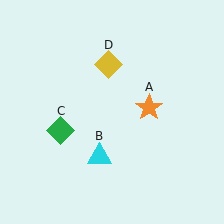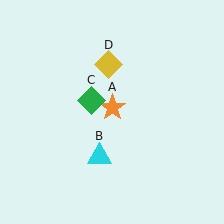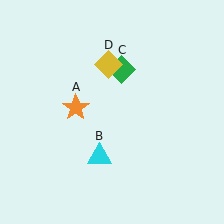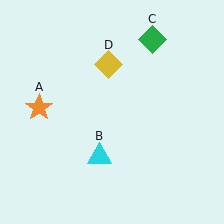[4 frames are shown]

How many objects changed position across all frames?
2 objects changed position: orange star (object A), green diamond (object C).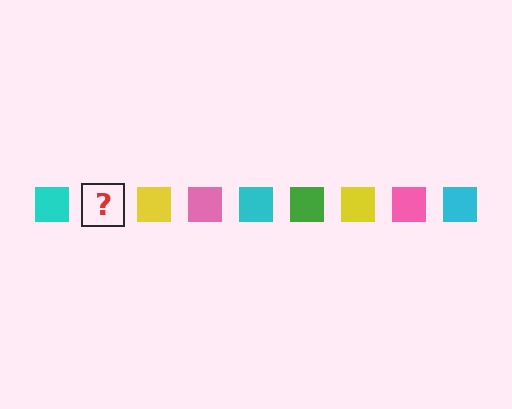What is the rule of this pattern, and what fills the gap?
The rule is that the pattern cycles through cyan, green, yellow, pink squares. The gap should be filled with a green square.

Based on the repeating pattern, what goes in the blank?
The blank should be a green square.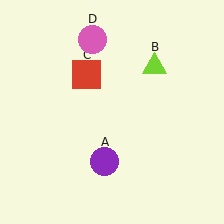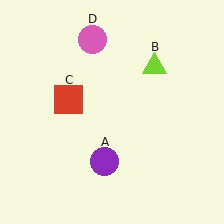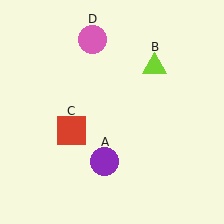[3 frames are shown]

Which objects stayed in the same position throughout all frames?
Purple circle (object A) and lime triangle (object B) and pink circle (object D) remained stationary.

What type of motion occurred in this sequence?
The red square (object C) rotated counterclockwise around the center of the scene.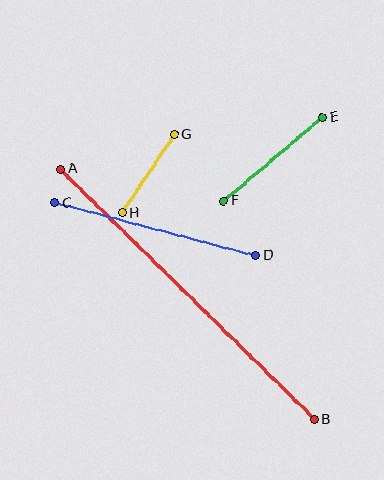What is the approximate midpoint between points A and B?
The midpoint is at approximately (187, 294) pixels.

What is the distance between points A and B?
The distance is approximately 356 pixels.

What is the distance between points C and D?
The distance is approximately 207 pixels.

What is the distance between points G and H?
The distance is approximately 95 pixels.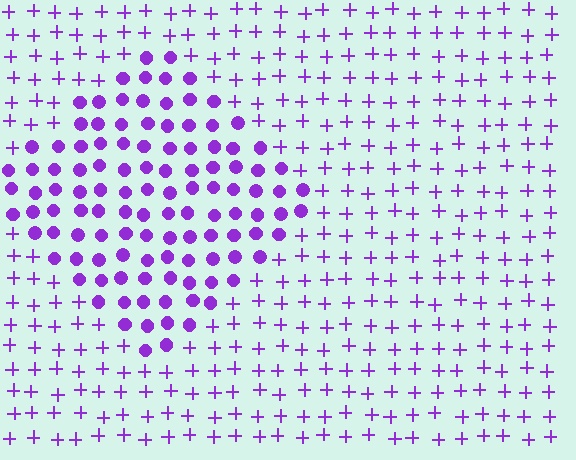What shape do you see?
I see a diamond.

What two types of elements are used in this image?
The image uses circles inside the diamond region and plus signs outside it.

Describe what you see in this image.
The image is filled with small purple elements arranged in a uniform grid. A diamond-shaped region contains circles, while the surrounding area contains plus signs. The boundary is defined purely by the change in element shape.